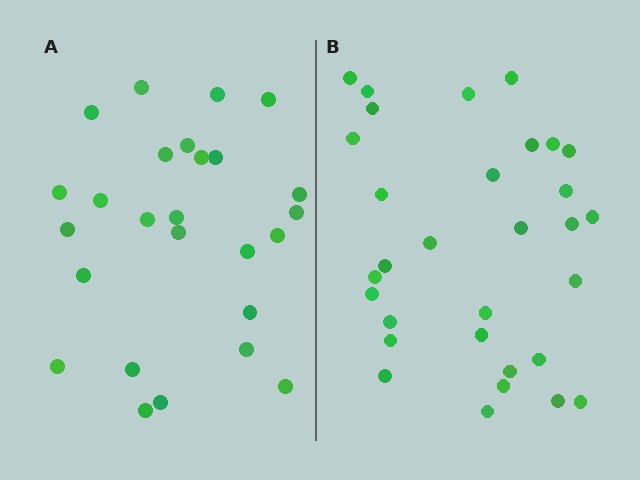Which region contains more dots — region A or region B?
Region B (the right region) has more dots.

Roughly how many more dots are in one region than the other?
Region B has about 5 more dots than region A.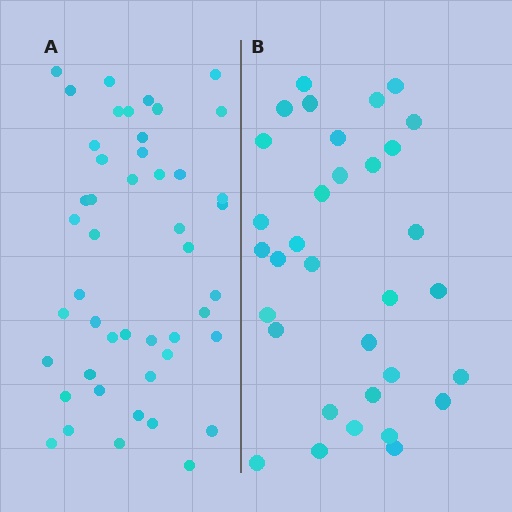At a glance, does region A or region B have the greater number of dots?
Region A (the left region) has more dots.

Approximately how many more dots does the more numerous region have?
Region A has approximately 15 more dots than region B.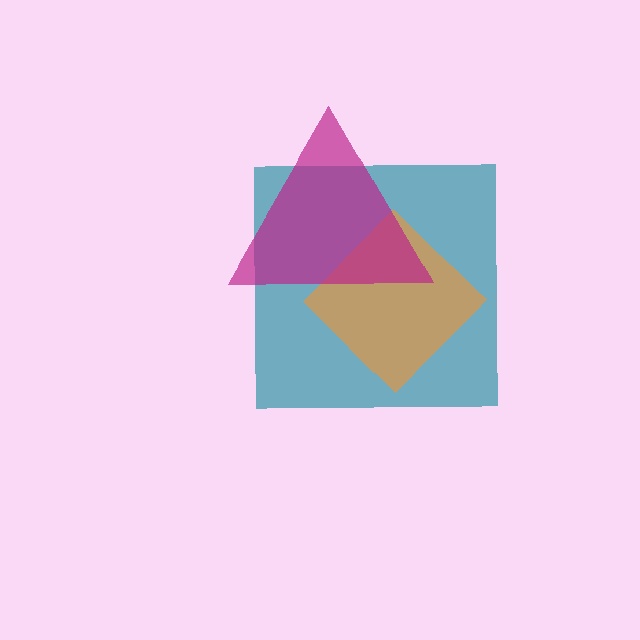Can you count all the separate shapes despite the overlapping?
Yes, there are 3 separate shapes.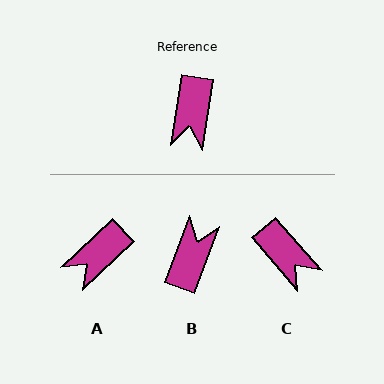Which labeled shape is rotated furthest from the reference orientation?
B, about 168 degrees away.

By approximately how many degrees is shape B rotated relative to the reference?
Approximately 168 degrees counter-clockwise.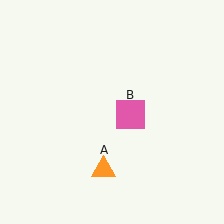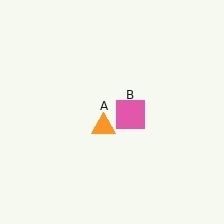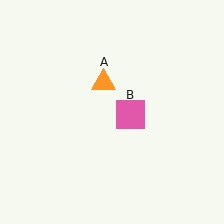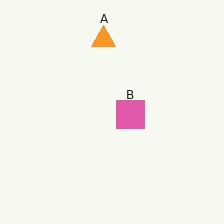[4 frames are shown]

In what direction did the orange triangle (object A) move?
The orange triangle (object A) moved up.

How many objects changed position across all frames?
1 object changed position: orange triangle (object A).